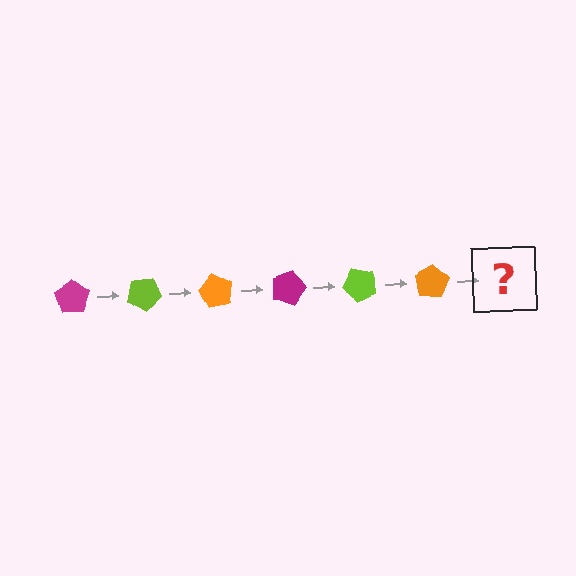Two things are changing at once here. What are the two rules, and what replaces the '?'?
The two rules are that it rotates 30 degrees each step and the color cycles through magenta, lime, and orange. The '?' should be a magenta pentagon, rotated 180 degrees from the start.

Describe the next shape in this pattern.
It should be a magenta pentagon, rotated 180 degrees from the start.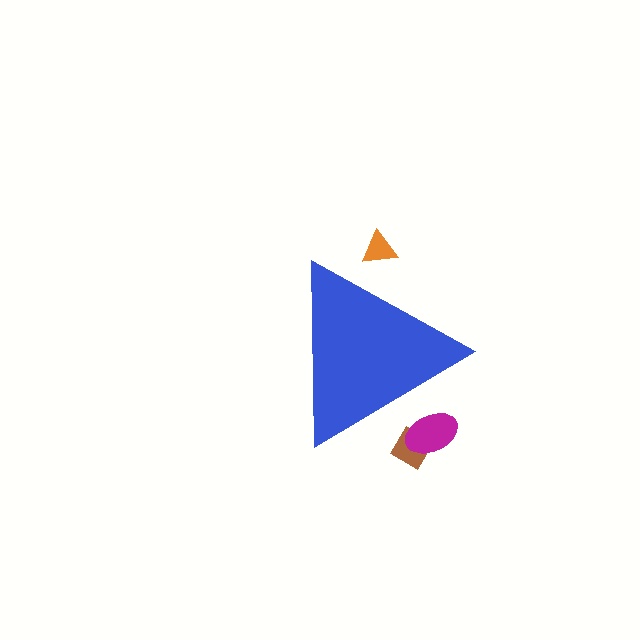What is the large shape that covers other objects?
A blue triangle.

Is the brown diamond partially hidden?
Yes, the brown diamond is partially hidden behind the blue triangle.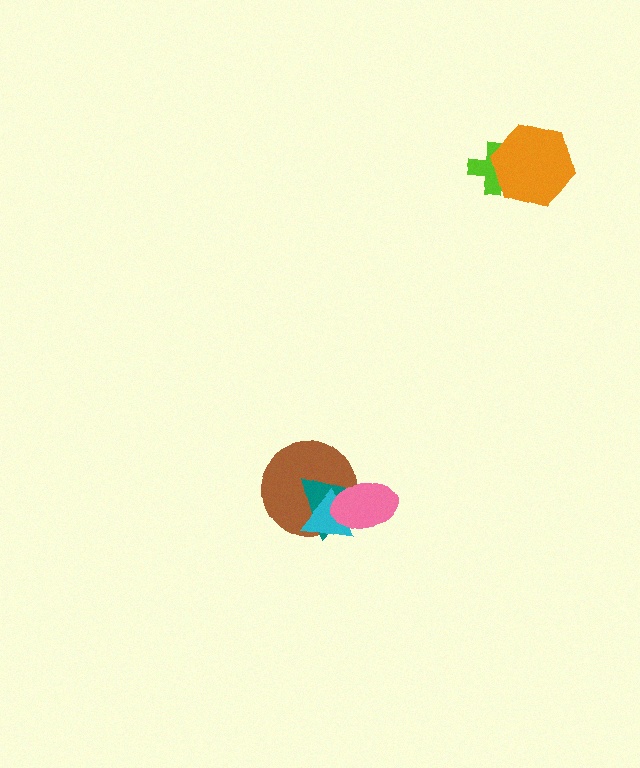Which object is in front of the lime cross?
The orange hexagon is in front of the lime cross.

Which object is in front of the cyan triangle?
The pink ellipse is in front of the cyan triangle.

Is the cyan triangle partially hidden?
Yes, it is partially covered by another shape.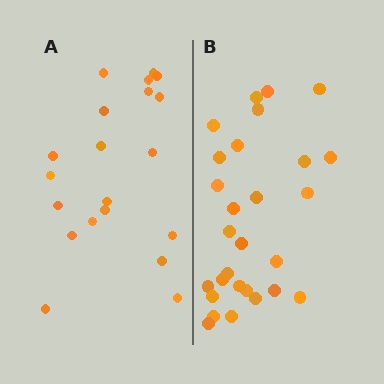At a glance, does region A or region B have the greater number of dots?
Region B (the right region) has more dots.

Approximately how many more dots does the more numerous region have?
Region B has roughly 8 or so more dots than region A.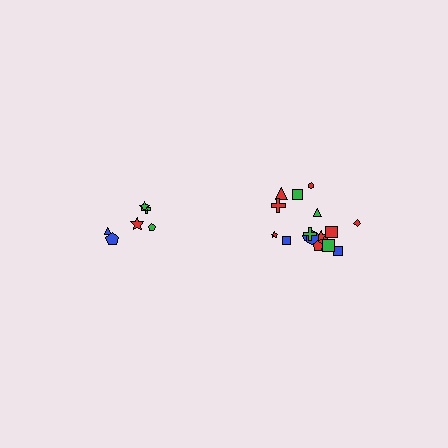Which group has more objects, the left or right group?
The right group.